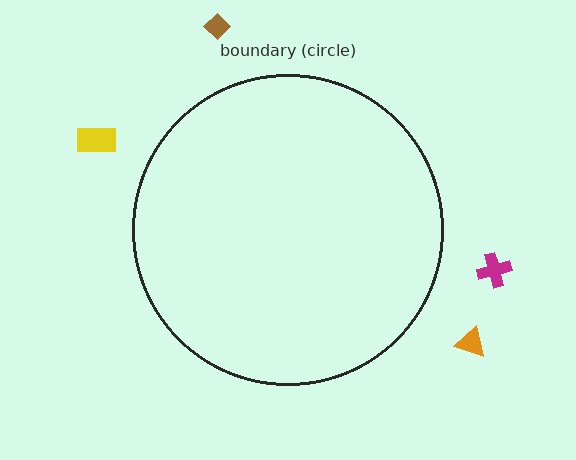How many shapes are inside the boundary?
0 inside, 4 outside.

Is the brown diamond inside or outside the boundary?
Outside.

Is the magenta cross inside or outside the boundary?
Outside.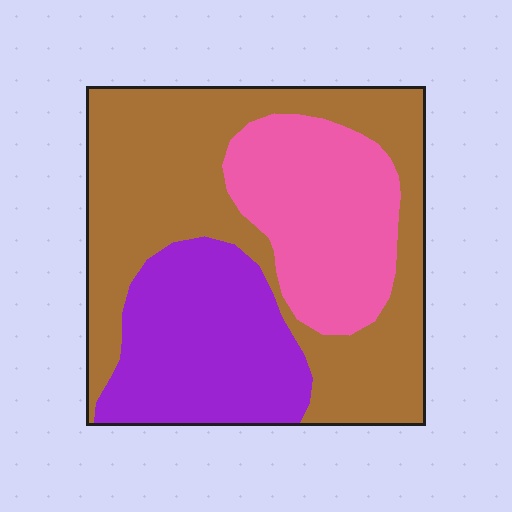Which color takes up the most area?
Brown, at roughly 50%.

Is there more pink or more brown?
Brown.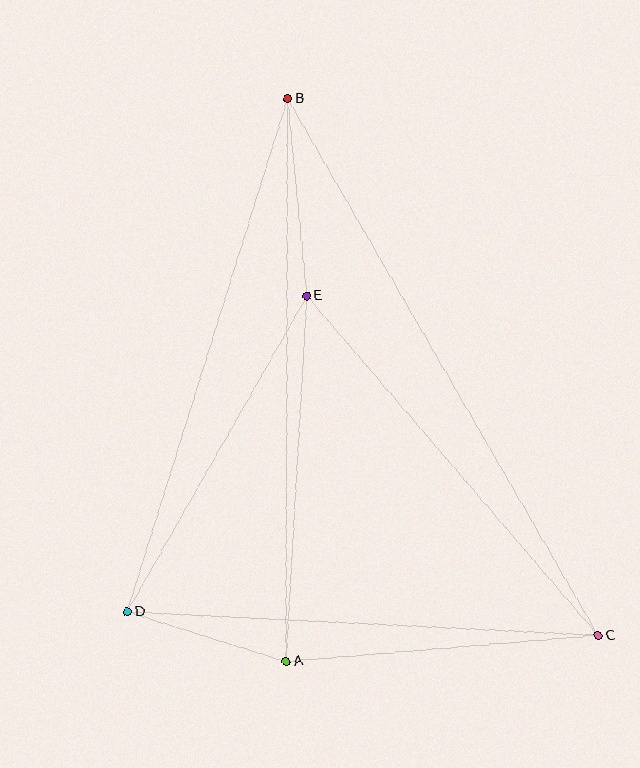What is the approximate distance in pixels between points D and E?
The distance between D and E is approximately 363 pixels.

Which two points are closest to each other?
Points A and D are closest to each other.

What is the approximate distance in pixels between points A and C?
The distance between A and C is approximately 313 pixels.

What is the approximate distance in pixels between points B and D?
The distance between B and D is approximately 537 pixels.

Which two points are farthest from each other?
Points B and C are farthest from each other.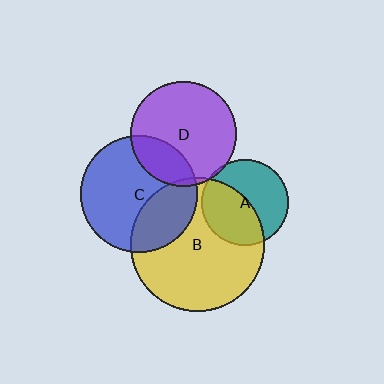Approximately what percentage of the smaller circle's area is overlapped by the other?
Approximately 30%.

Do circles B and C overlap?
Yes.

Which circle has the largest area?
Circle B (yellow).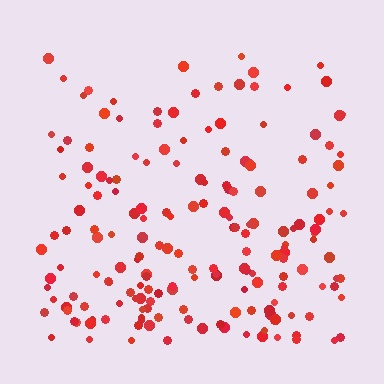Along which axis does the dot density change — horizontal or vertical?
Vertical.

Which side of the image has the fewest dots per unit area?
The top.